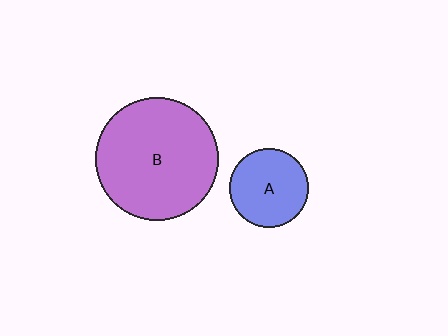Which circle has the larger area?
Circle B (purple).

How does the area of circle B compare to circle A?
Approximately 2.5 times.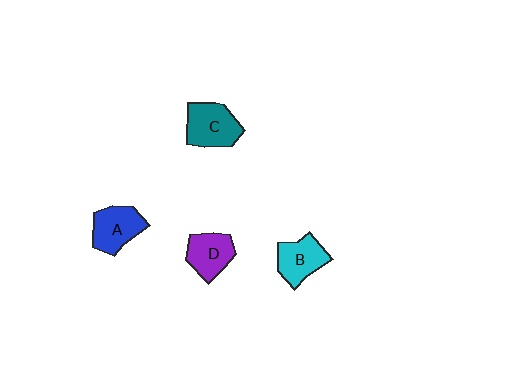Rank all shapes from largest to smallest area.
From largest to smallest: C (teal), A (blue), B (cyan), D (purple).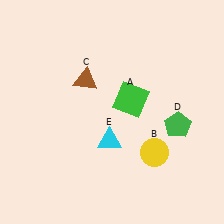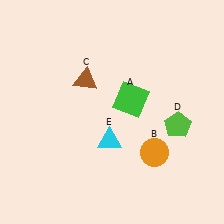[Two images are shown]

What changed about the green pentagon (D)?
In Image 1, D is green. In Image 2, it changed to lime.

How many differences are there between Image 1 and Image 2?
There are 2 differences between the two images.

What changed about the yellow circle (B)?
In Image 1, B is yellow. In Image 2, it changed to orange.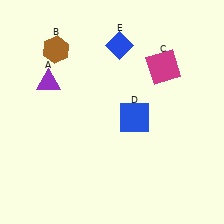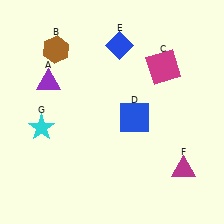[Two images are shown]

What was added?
A magenta triangle (F), a cyan star (G) were added in Image 2.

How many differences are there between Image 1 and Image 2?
There are 2 differences between the two images.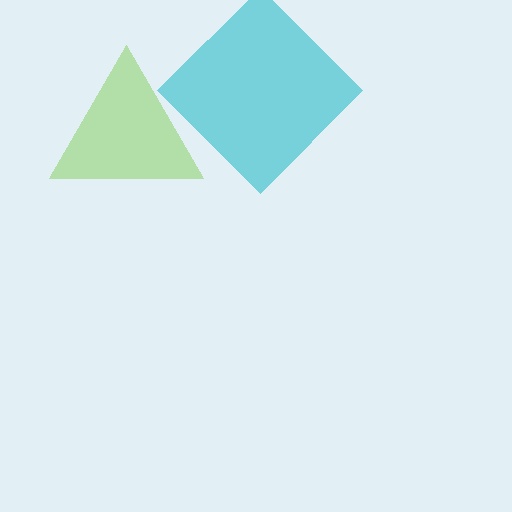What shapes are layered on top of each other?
The layered shapes are: a lime triangle, a cyan diamond.